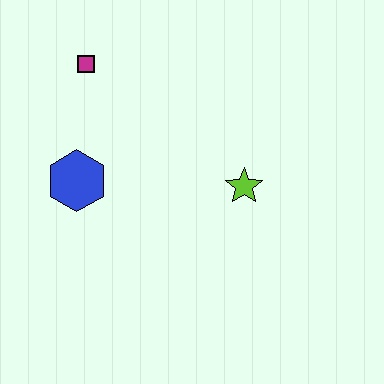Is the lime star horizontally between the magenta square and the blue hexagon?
No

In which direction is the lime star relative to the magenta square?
The lime star is to the right of the magenta square.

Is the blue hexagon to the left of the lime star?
Yes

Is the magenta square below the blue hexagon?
No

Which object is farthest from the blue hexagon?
The lime star is farthest from the blue hexagon.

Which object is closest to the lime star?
The blue hexagon is closest to the lime star.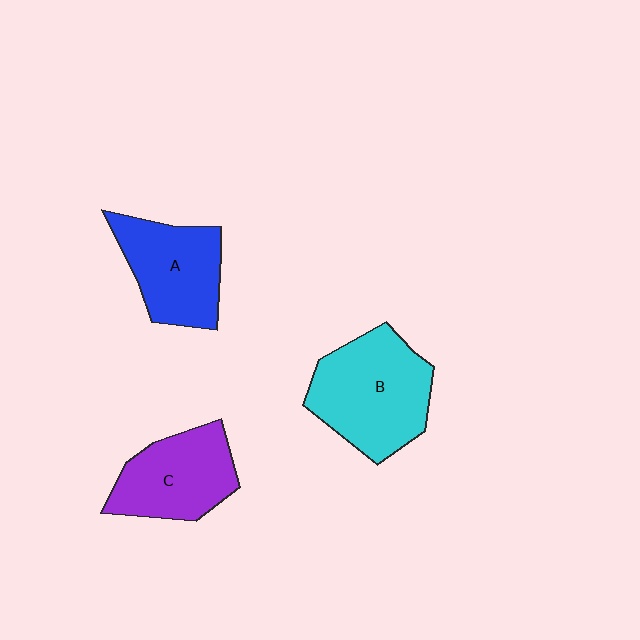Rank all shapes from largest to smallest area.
From largest to smallest: B (cyan), A (blue), C (purple).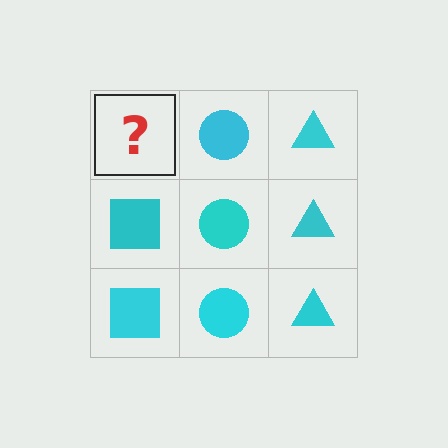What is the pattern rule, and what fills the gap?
The rule is that each column has a consistent shape. The gap should be filled with a cyan square.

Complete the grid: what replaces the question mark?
The question mark should be replaced with a cyan square.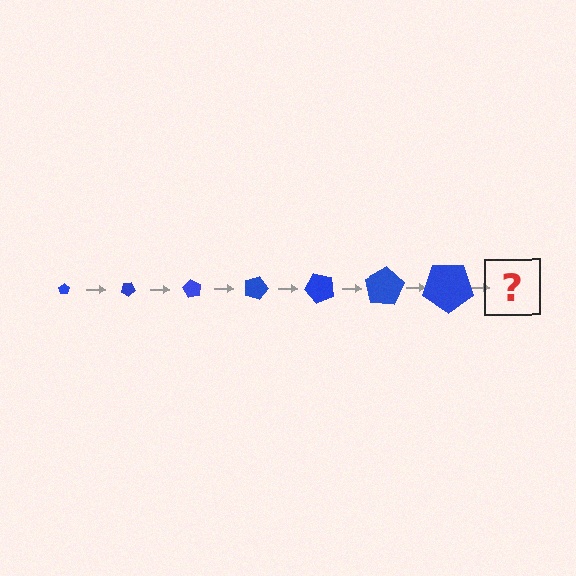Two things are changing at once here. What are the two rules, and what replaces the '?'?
The two rules are that the pentagon grows larger each step and it rotates 30 degrees each step. The '?' should be a pentagon, larger than the previous one and rotated 210 degrees from the start.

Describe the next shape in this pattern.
It should be a pentagon, larger than the previous one and rotated 210 degrees from the start.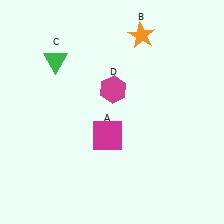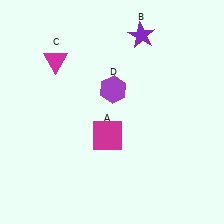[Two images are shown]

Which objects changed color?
B changed from orange to purple. C changed from green to magenta. D changed from magenta to purple.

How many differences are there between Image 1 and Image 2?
There are 3 differences between the two images.